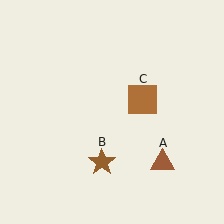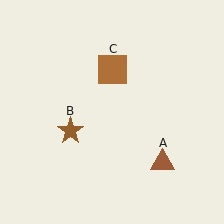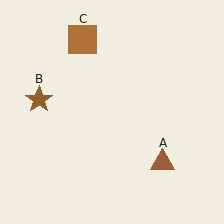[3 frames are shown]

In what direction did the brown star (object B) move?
The brown star (object B) moved up and to the left.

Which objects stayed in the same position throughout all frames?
Brown triangle (object A) remained stationary.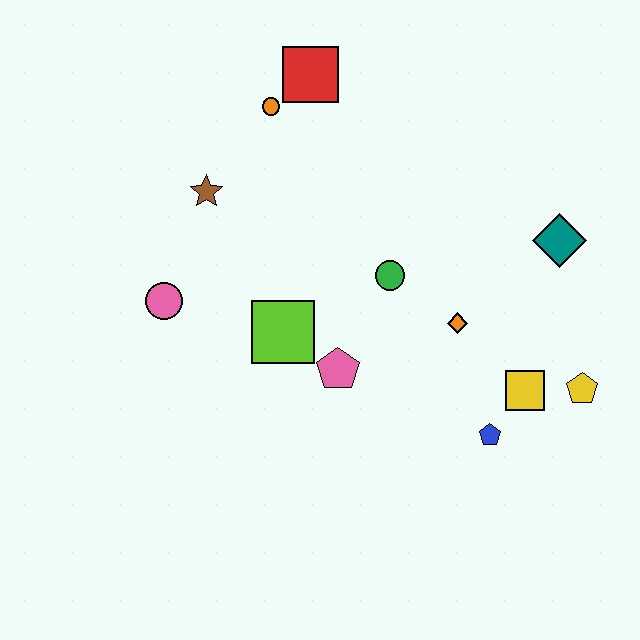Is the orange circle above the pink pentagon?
Yes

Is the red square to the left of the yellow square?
Yes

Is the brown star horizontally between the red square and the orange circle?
No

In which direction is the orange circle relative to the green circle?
The orange circle is above the green circle.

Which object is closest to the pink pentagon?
The lime square is closest to the pink pentagon.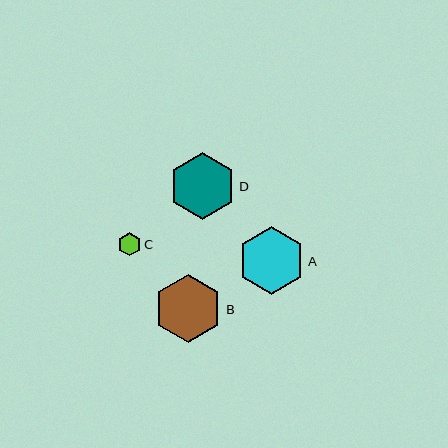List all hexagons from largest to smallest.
From largest to smallest: B, A, D, C.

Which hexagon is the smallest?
Hexagon C is the smallest with a size of approximately 24 pixels.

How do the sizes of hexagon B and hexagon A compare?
Hexagon B and hexagon A are approximately the same size.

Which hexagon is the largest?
Hexagon B is the largest with a size of approximately 69 pixels.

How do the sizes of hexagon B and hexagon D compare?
Hexagon B and hexagon D are approximately the same size.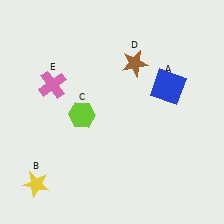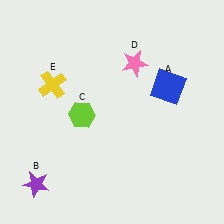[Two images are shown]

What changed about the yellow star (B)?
In Image 1, B is yellow. In Image 2, it changed to purple.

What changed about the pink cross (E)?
In Image 1, E is pink. In Image 2, it changed to yellow.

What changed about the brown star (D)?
In Image 1, D is brown. In Image 2, it changed to pink.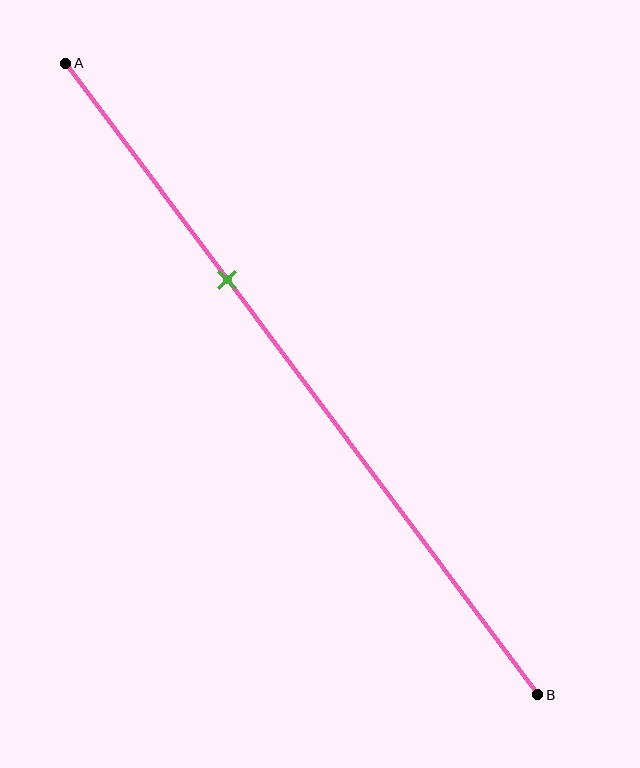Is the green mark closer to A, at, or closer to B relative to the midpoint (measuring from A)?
The green mark is closer to point A than the midpoint of segment AB.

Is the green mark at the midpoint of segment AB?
No, the mark is at about 35% from A, not at the 50% midpoint.